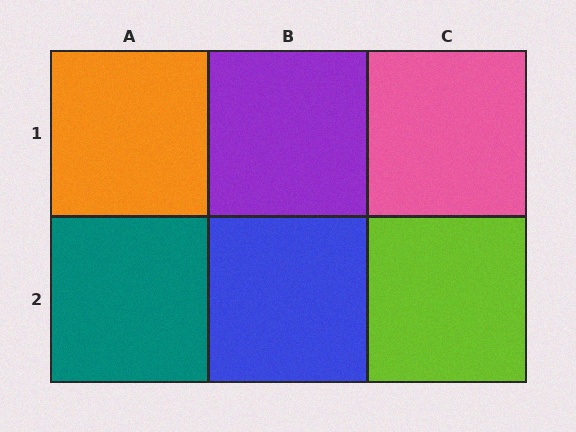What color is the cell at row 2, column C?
Lime.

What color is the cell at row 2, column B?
Blue.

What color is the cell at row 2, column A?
Teal.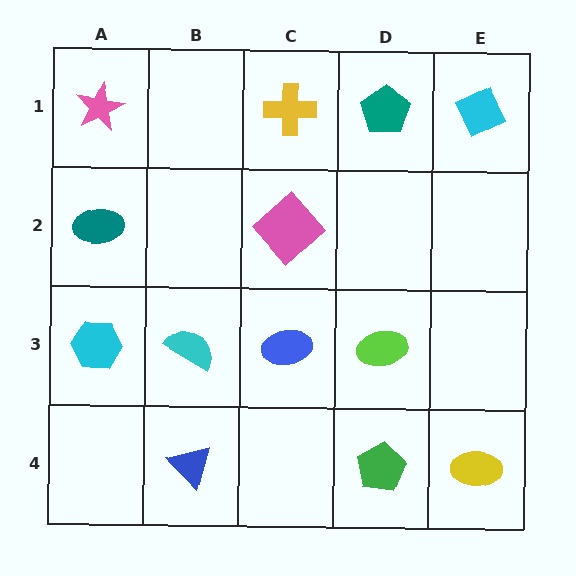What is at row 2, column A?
A teal ellipse.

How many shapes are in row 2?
2 shapes.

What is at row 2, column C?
A pink diamond.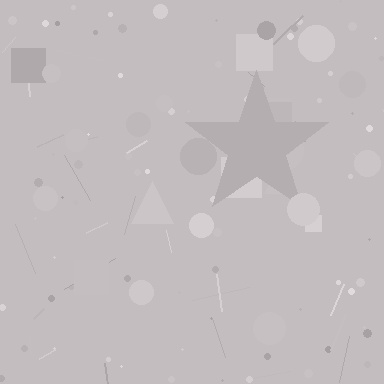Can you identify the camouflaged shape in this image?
The camouflaged shape is a star.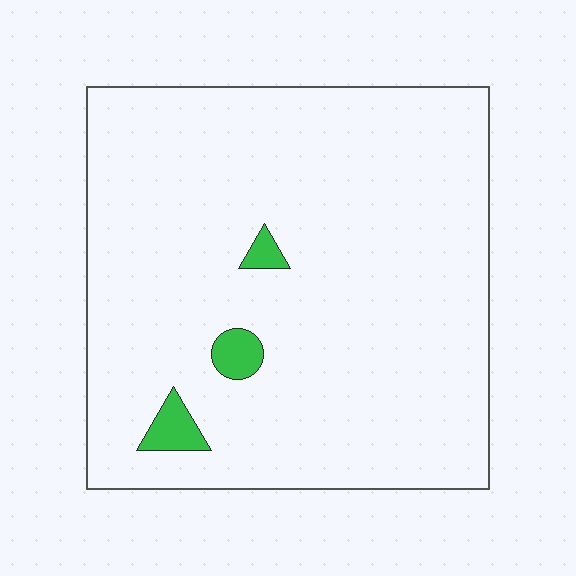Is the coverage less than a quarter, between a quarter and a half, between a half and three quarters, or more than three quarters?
Less than a quarter.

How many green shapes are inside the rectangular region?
3.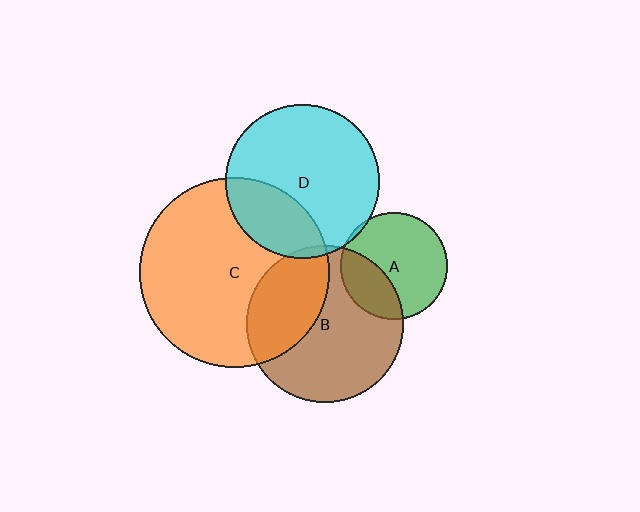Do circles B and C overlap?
Yes.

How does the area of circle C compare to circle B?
Approximately 1.5 times.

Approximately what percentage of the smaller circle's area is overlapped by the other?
Approximately 35%.